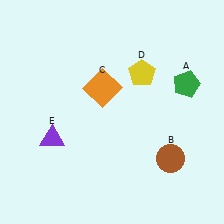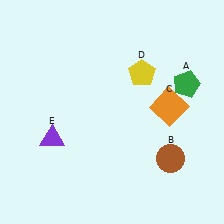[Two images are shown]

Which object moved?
The orange square (C) moved right.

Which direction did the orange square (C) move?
The orange square (C) moved right.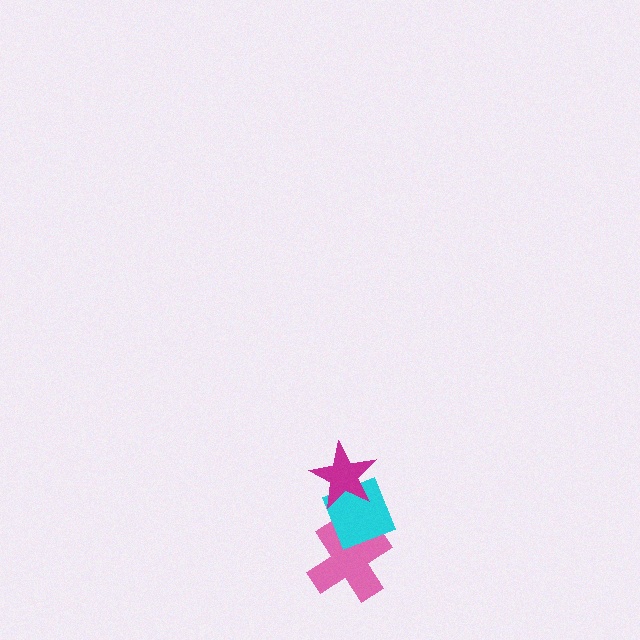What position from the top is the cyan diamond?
The cyan diamond is 2nd from the top.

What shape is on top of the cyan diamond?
The magenta star is on top of the cyan diamond.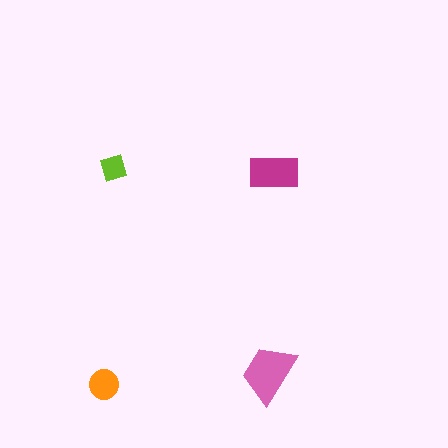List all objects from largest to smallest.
The pink trapezoid, the magenta rectangle, the orange circle, the lime diamond.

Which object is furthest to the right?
The magenta rectangle is rightmost.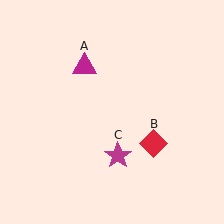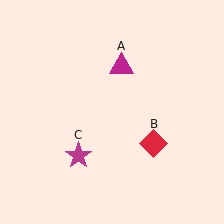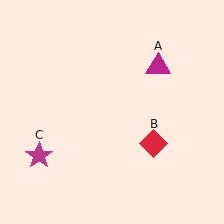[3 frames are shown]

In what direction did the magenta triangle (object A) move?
The magenta triangle (object A) moved right.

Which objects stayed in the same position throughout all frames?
Red diamond (object B) remained stationary.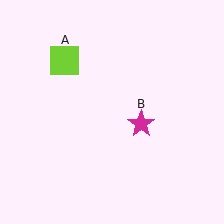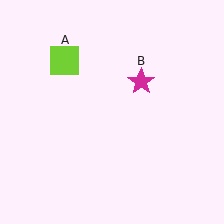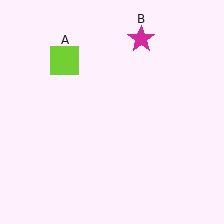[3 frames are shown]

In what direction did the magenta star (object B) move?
The magenta star (object B) moved up.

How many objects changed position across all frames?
1 object changed position: magenta star (object B).